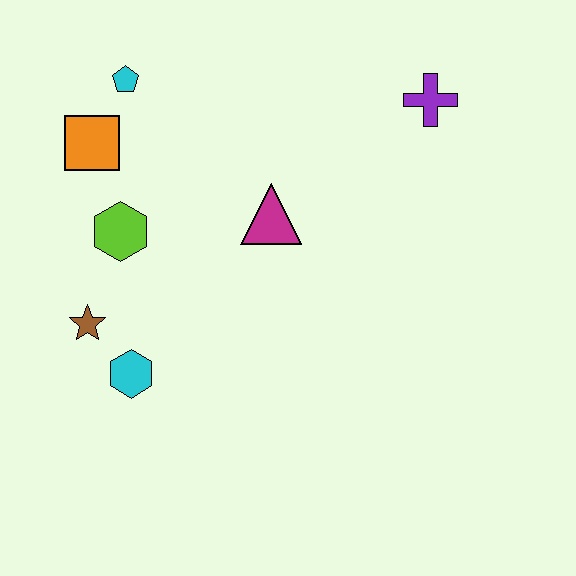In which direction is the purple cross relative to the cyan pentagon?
The purple cross is to the right of the cyan pentagon.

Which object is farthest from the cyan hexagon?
The purple cross is farthest from the cyan hexagon.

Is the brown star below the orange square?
Yes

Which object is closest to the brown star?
The cyan hexagon is closest to the brown star.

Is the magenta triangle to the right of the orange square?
Yes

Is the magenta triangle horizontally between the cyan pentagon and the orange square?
No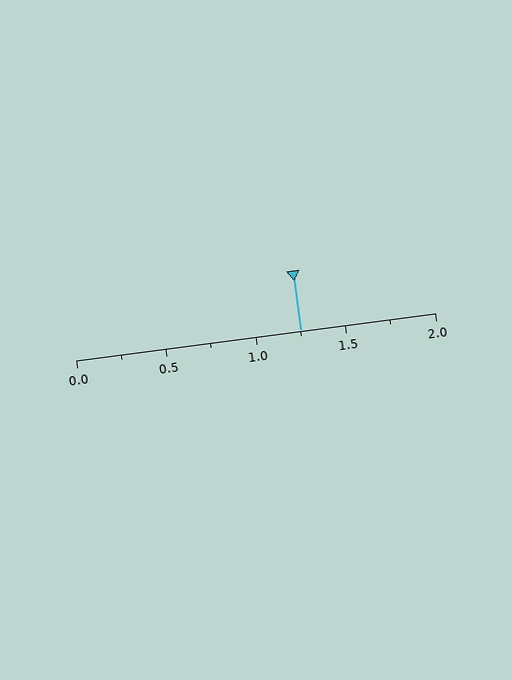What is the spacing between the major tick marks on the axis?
The major ticks are spaced 0.5 apart.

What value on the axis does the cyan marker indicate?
The marker indicates approximately 1.25.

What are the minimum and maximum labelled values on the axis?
The axis runs from 0.0 to 2.0.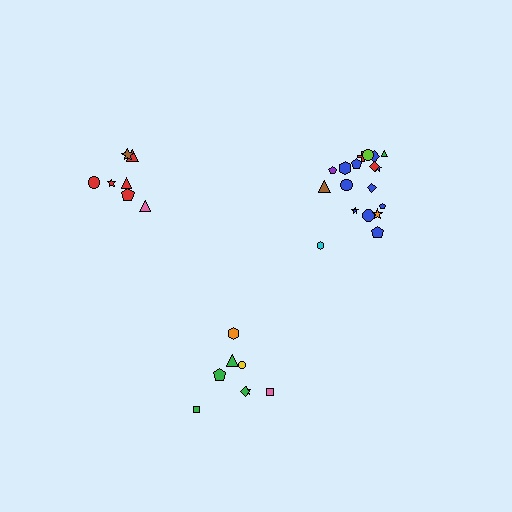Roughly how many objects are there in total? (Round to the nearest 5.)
Roughly 35 objects in total.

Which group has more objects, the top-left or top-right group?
The top-right group.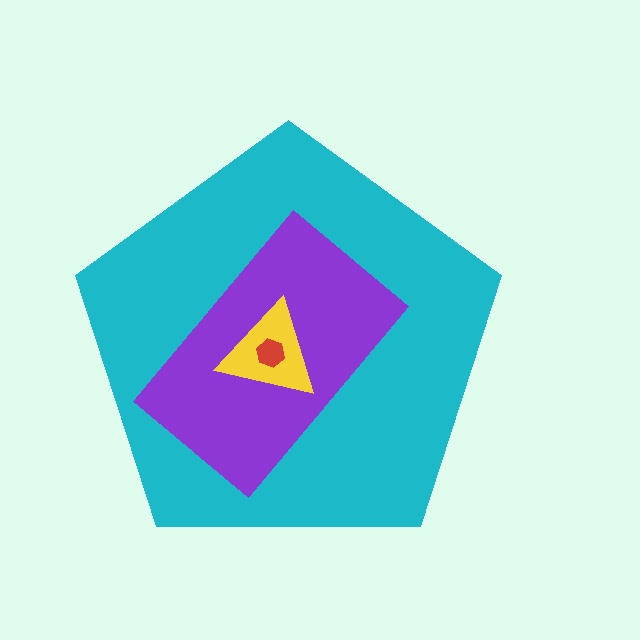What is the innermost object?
The red hexagon.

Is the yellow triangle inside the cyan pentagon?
Yes.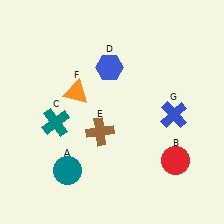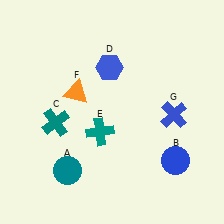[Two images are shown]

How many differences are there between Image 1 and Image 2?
There are 2 differences between the two images.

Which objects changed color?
B changed from red to blue. E changed from brown to teal.